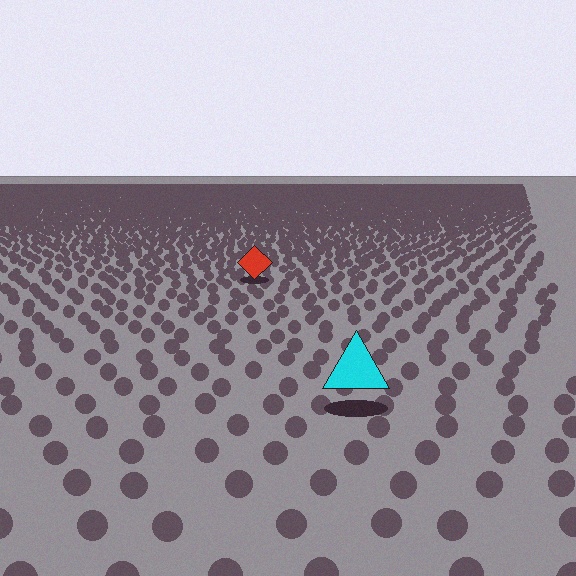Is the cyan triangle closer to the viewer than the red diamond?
Yes. The cyan triangle is closer — you can tell from the texture gradient: the ground texture is coarser near it.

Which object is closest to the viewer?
The cyan triangle is closest. The texture marks near it are larger and more spread out.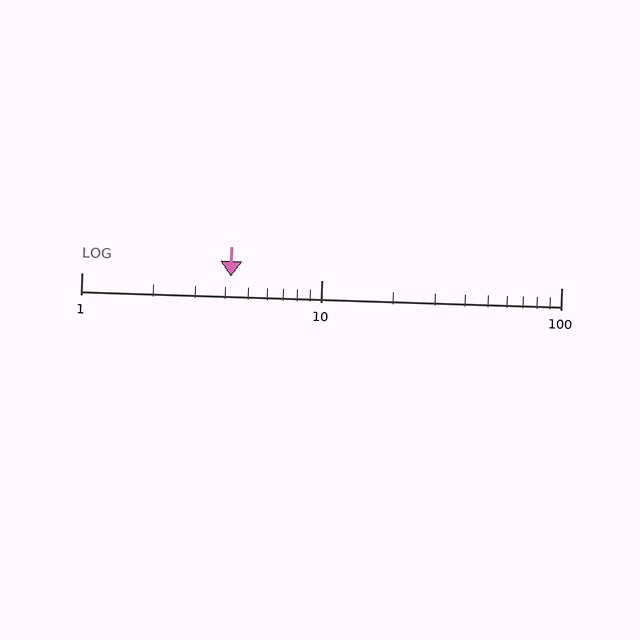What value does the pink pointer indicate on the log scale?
The pointer indicates approximately 4.2.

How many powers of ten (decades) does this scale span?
The scale spans 2 decades, from 1 to 100.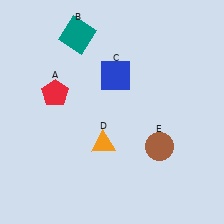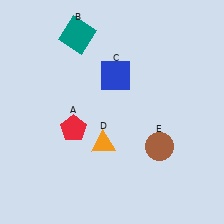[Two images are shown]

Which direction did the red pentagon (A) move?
The red pentagon (A) moved down.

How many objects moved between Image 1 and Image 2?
1 object moved between the two images.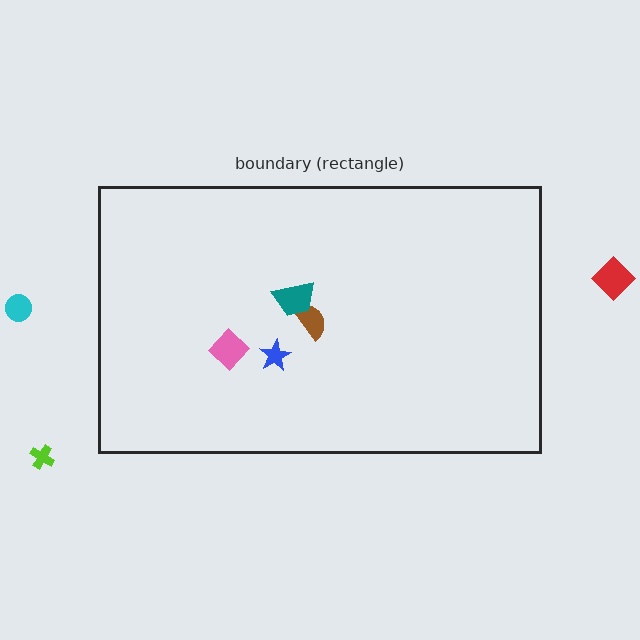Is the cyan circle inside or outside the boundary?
Outside.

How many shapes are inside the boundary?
4 inside, 3 outside.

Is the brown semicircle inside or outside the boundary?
Inside.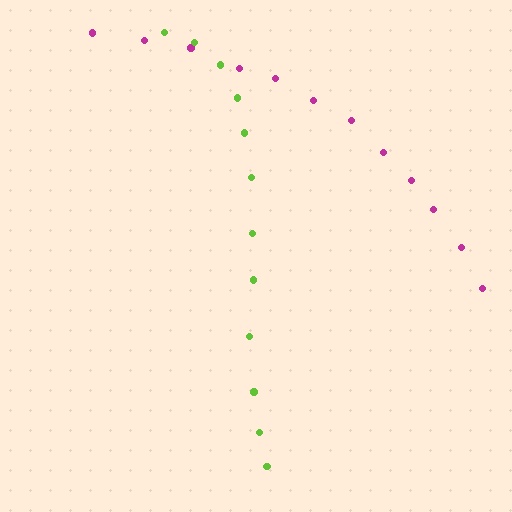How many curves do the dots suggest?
There are 2 distinct paths.